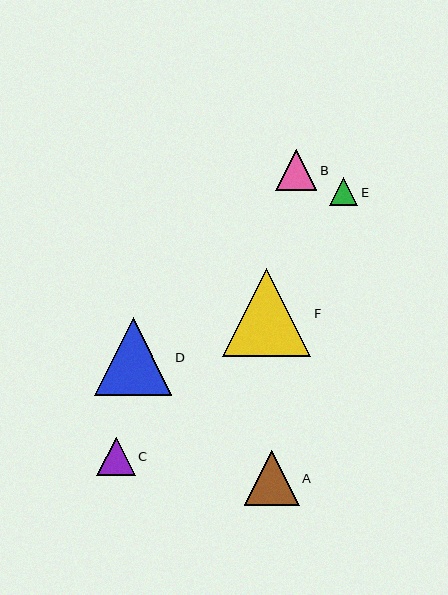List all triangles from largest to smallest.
From largest to smallest: F, D, A, B, C, E.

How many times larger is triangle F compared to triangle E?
Triangle F is approximately 3.1 times the size of triangle E.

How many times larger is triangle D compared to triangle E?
Triangle D is approximately 2.7 times the size of triangle E.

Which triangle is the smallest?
Triangle E is the smallest with a size of approximately 28 pixels.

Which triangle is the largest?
Triangle F is the largest with a size of approximately 89 pixels.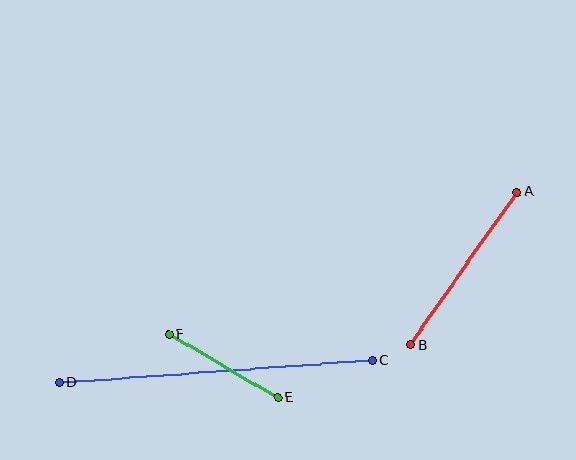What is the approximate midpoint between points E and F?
The midpoint is at approximately (223, 366) pixels.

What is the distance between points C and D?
The distance is approximately 313 pixels.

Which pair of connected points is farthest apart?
Points C and D are farthest apart.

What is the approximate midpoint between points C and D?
The midpoint is at approximately (216, 371) pixels.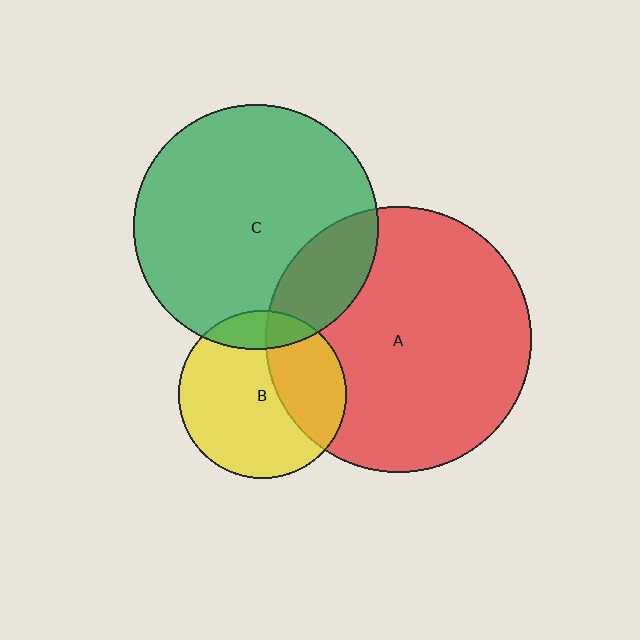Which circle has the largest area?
Circle A (red).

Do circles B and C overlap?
Yes.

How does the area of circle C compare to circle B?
Approximately 2.1 times.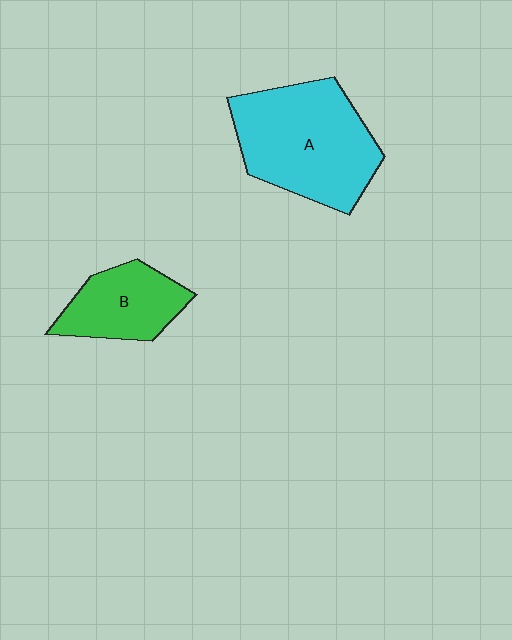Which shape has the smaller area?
Shape B (green).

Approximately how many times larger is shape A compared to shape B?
Approximately 1.9 times.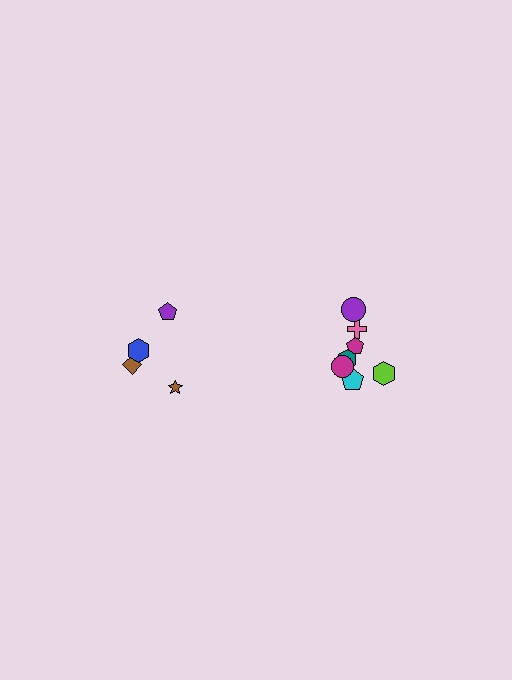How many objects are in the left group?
There are 4 objects.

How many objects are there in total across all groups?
There are 11 objects.